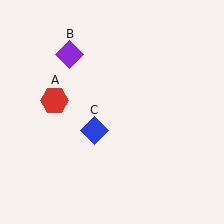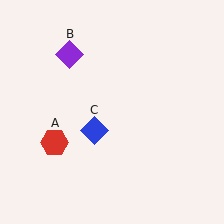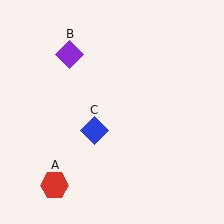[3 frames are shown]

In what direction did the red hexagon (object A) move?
The red hexagon (object A) moved down.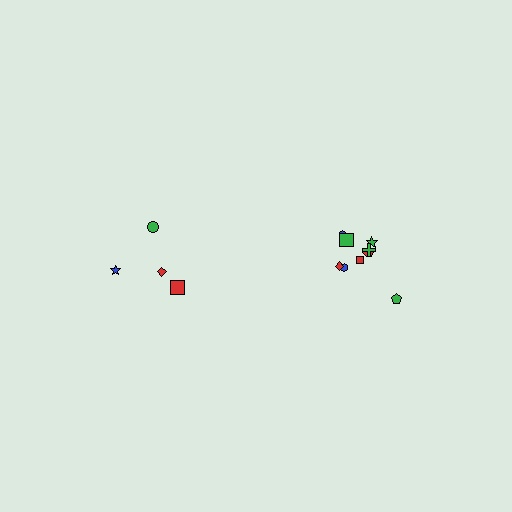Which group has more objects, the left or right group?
The right group.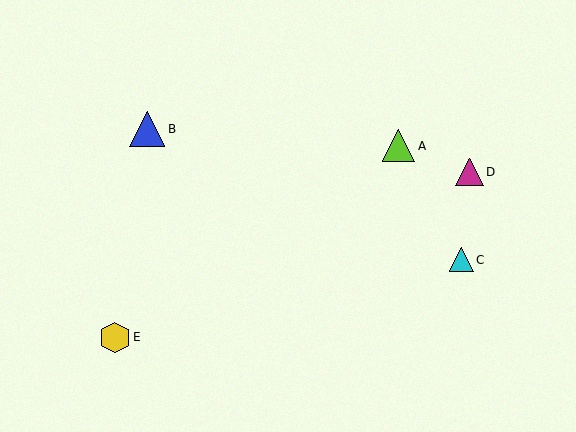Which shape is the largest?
The blue triangle (labeled B) is the largest.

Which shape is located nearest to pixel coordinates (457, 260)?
The cyan triangle (labeled C) at (462, 260) is nearest to that location.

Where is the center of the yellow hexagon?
The center of the yellow hexagon is at (115, 337).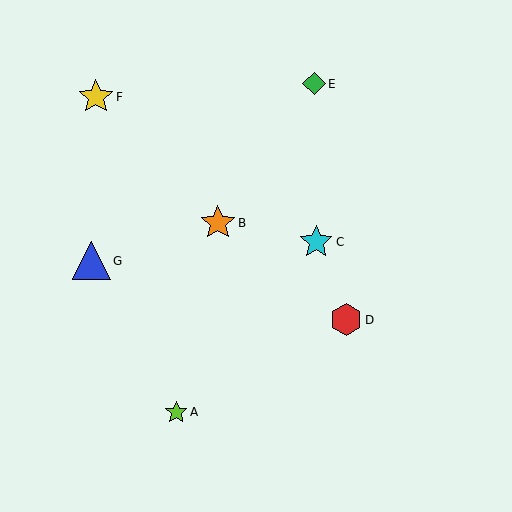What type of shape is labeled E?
Shape E is a green diamond.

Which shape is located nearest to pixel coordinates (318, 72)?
The green diamond (labeled E) at (314, 84) is nearest to that location.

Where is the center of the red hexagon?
The center of the red hexagon is at (346, 320).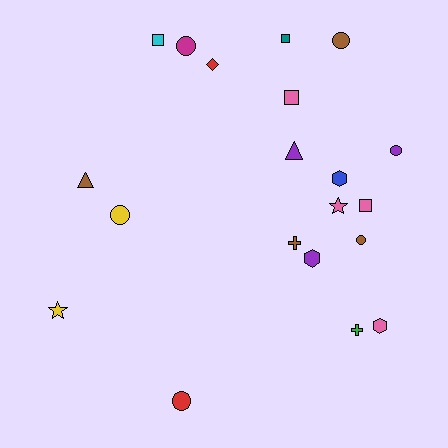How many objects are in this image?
There are 20 objects.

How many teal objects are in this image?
There is 1 teal object.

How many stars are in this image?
There are 2 stars.